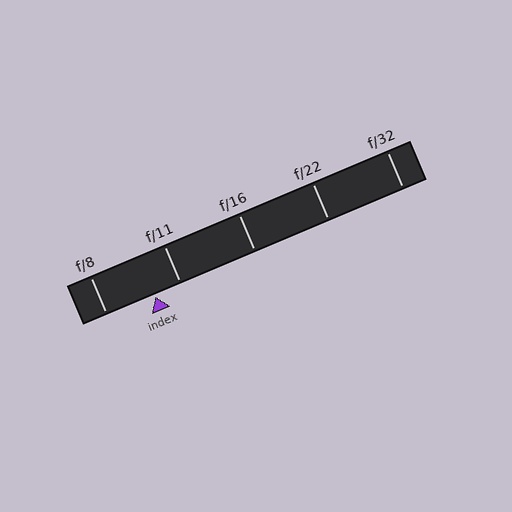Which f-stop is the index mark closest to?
The index mark is closest to f/11.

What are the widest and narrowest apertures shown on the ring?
The widest aperture shown is f/8 and the narrowest is f/32.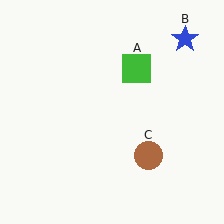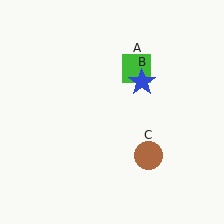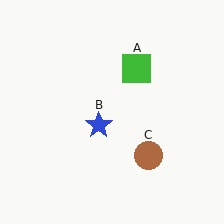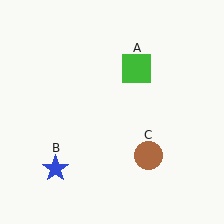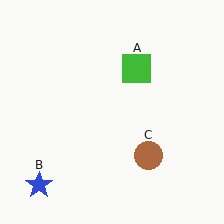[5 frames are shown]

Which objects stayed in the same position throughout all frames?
Green square (object A) and brown circle (object C) remained stationary.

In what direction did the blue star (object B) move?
The blue star (object B) moved down and to the left.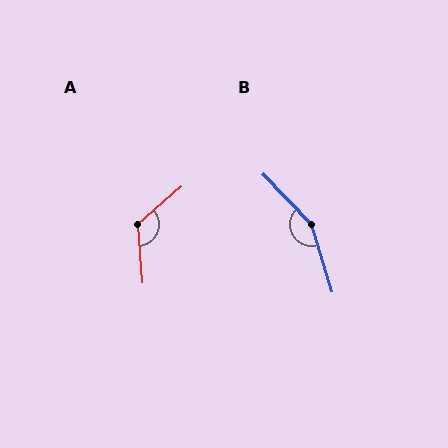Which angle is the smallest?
A, at approximately 127 degrees.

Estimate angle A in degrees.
Approximately 127 degrees.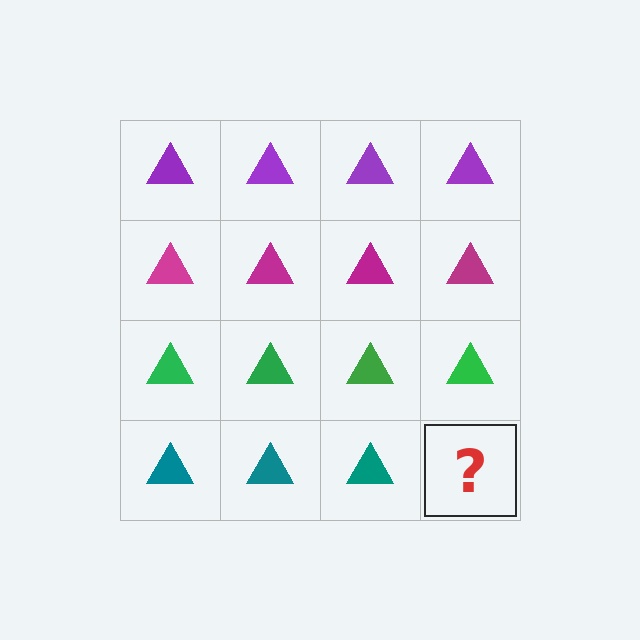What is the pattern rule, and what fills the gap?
The rule is that each row has a consistent color. The gap should be filled with a teal triangle.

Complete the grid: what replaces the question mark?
The question mark should be replaced with a teal triangle.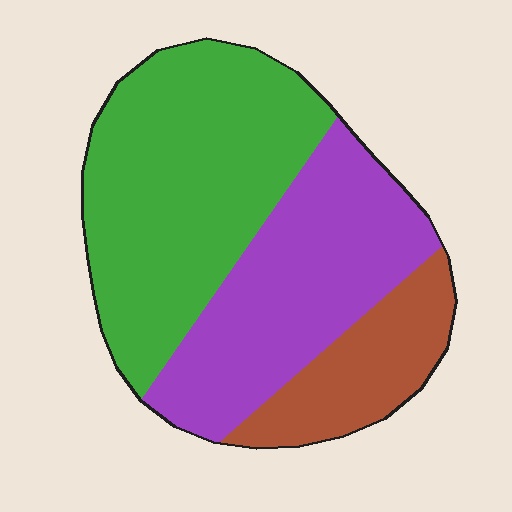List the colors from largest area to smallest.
From largest to smallest: green, purple, brown.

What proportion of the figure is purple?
Purple takes up about three eighths (3/8) of the figure.